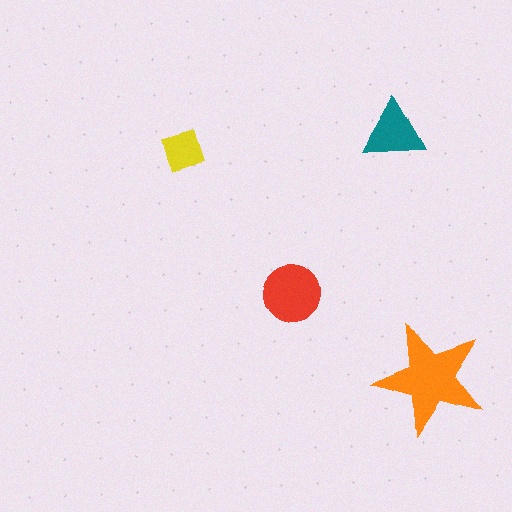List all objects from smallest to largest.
The yellow diamond, the teal triangle, the red circle, the orange star.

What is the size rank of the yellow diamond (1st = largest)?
4th.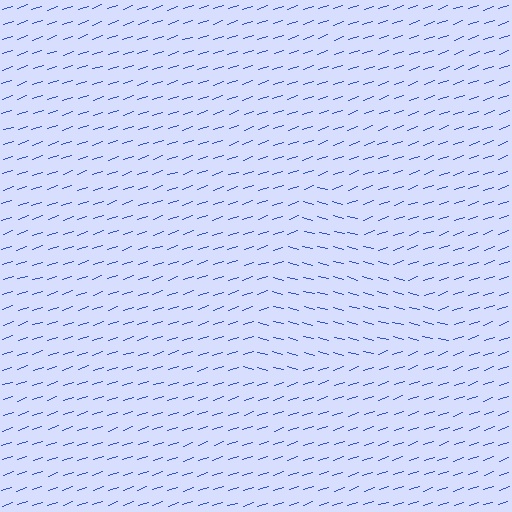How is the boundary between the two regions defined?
The boundary is defined purely by a change in line orientation (approximately 34 degrees difference). All lines are the same color and thickness.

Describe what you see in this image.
The image is filled with small blue line segments. A triangle region in the image has lines oriented differently from the surrounding lines, creating a visible texture boundary.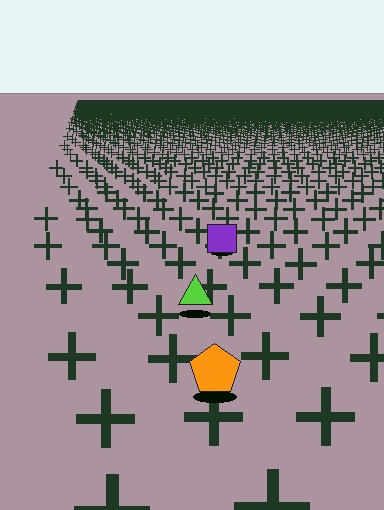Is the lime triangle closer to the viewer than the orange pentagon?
No. The orange pentagon is closer — you can tell from the texture gradient: the ground texture is coarser near it.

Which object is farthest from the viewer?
The purple square is farthest from the viewer. It appears smaller and the ground texture around it is denser.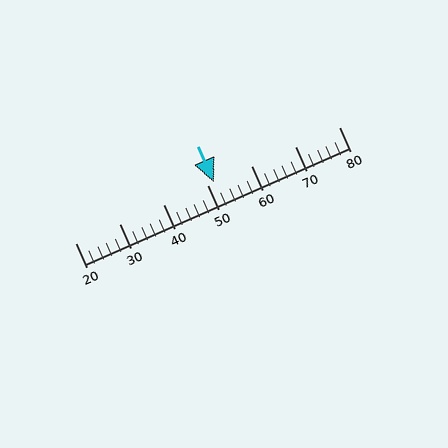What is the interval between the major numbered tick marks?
The major tick marks are spaced 10 units apart.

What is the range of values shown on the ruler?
The ruler shows values from 20 to 80.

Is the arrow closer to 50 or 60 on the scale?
The arrow is closer to 50.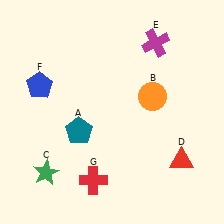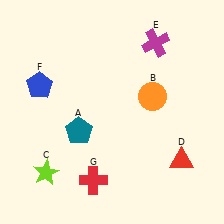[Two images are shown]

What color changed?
The star (C) changed from green in Image 1 to lime in Image 2.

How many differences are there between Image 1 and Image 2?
There is 1 difference between the two images.